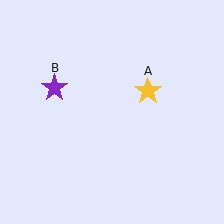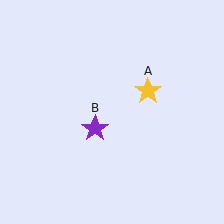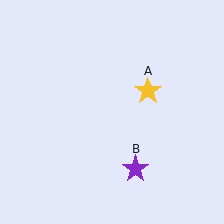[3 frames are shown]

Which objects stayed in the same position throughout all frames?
Yellow star (object A) remained stationary.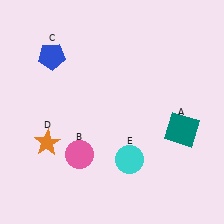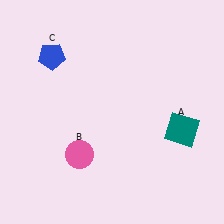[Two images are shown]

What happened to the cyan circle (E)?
The cyan circle (E) was removed in Image 2. It was in the bottom-right area of Image 1.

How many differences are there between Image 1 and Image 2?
There are 2 differences between the two images.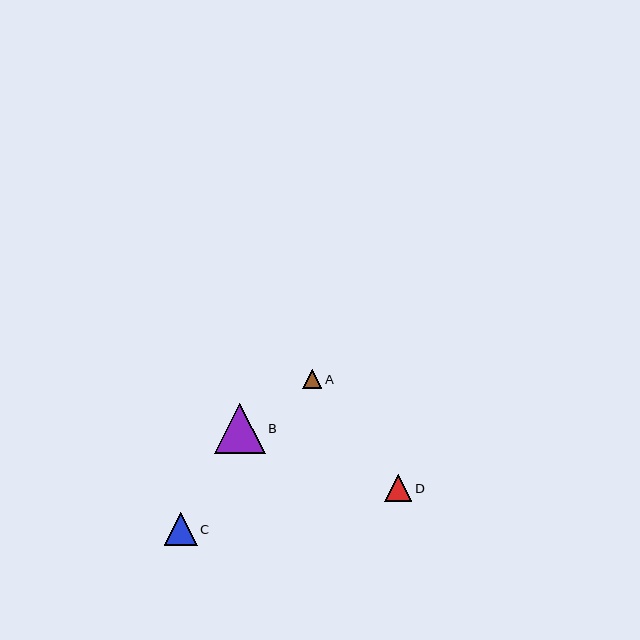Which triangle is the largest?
Triangle B is the largest with a size of approximately 50 pixels.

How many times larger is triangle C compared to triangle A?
Triangle C is approximately 1.7 times the size of triangle A.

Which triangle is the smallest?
Triangle A is the smallest with a size of approximately 19 pixels.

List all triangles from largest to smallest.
From largest to smallest: B, C, D, A.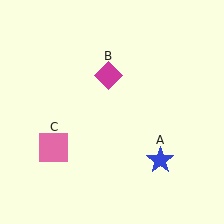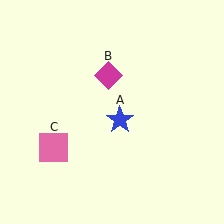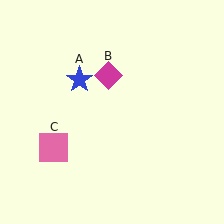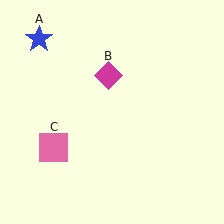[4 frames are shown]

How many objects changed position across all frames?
1 object changed position: blue star (object A).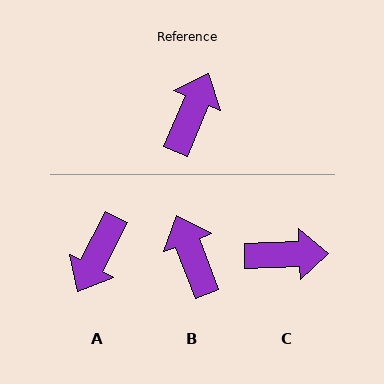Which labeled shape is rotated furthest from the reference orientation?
A, about 176 degrees away.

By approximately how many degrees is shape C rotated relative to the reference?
Approximately 65 degrees clockwise.